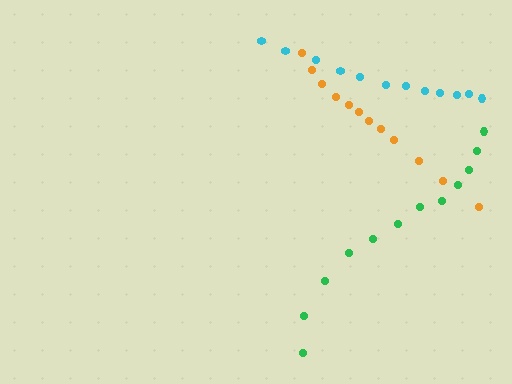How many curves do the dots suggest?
There are 3 distinct paths.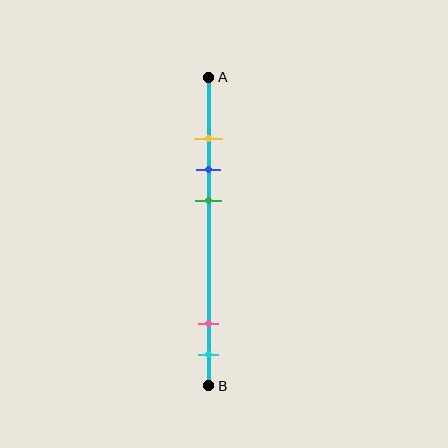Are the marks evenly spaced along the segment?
No, the marks are not evenly spaced.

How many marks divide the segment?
There are 5 marks dividing the segment.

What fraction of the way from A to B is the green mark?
The green mark is approximately 40% (0.4) of the way from A to B.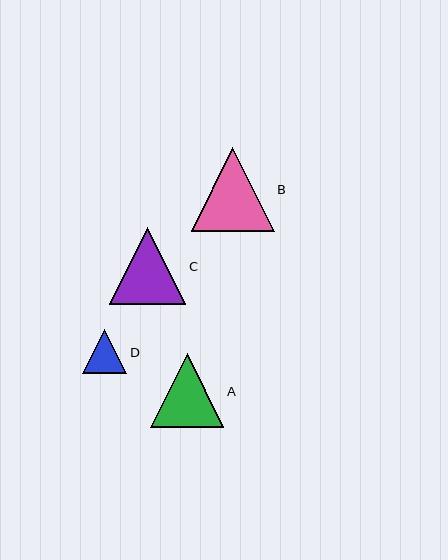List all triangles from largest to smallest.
From largest to smallest: B, C, A, D.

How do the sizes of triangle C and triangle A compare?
Triangle C and triangle A are approximately the same size.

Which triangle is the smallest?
Triangle D is the smallest with a size of approximately 44 pixels.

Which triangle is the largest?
Triangle B is the largest with a size of approximately 83 pixels.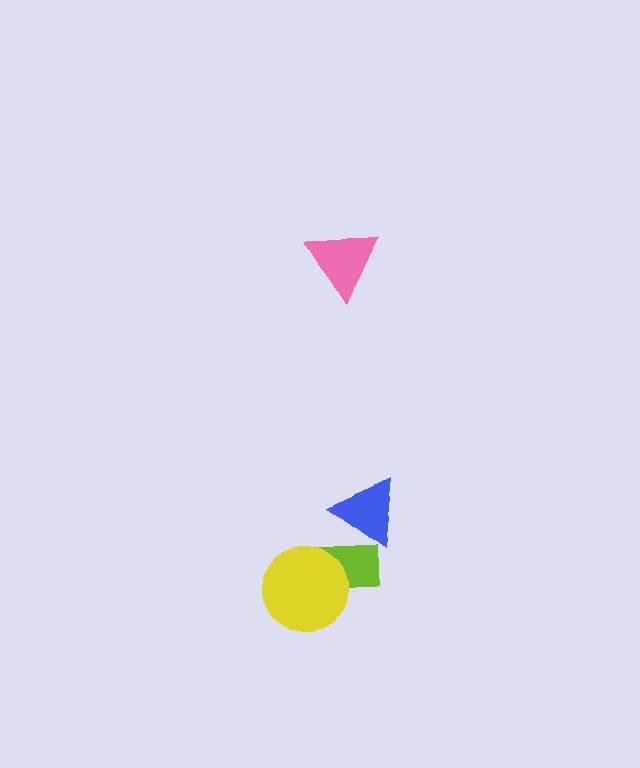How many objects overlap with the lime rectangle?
2 objects overlap with the lime rectangle.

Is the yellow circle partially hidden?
No, no other shape covers it.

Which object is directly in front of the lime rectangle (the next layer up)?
The yellow circle is directly in front of the lime rectangle.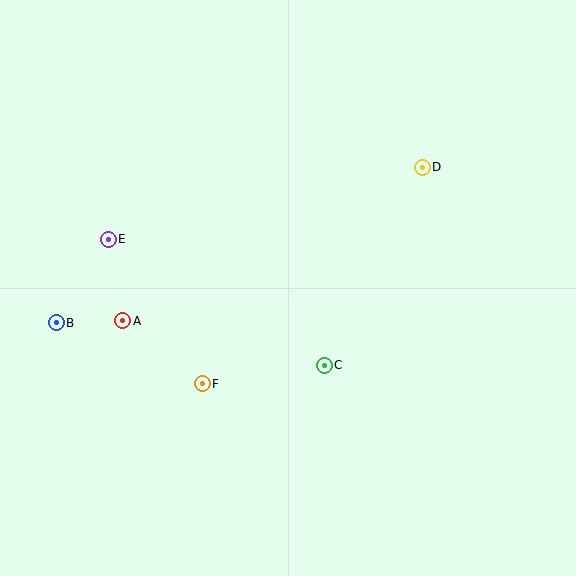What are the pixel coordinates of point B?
Point B is at (56, 323).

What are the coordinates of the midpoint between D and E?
The midpoint between D and E is at (265, 203).